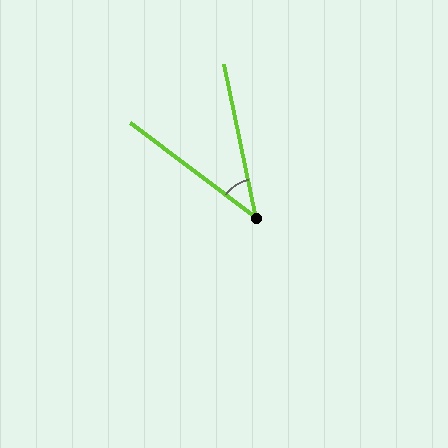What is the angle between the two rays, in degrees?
Approximately 41 degrees.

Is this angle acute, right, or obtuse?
It is acute.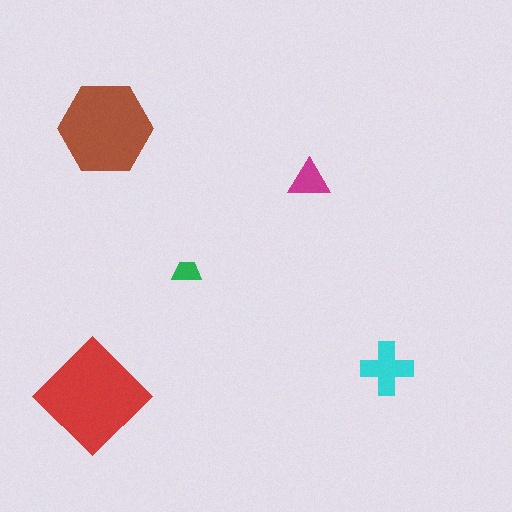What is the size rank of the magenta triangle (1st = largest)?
4th.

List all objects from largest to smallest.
The red diamond, the brown hexagon, the cyan cross, the magenta triangle, the green trapezoid.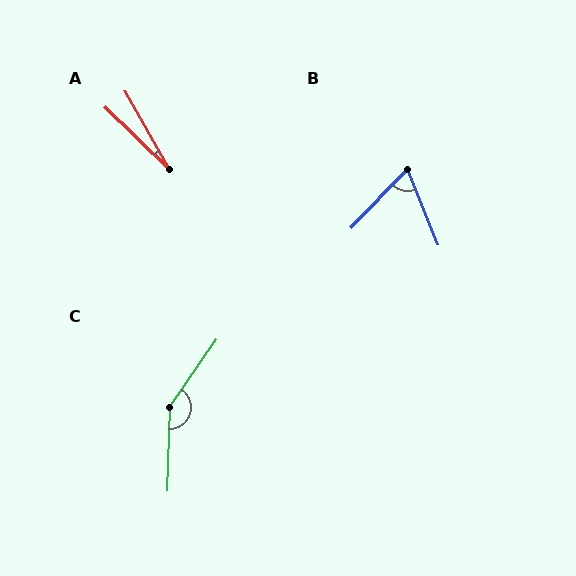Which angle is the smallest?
A, at approximately 17 degrees.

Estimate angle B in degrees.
Approximately 66 degrees.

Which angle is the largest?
C, at approximately 147 degrees.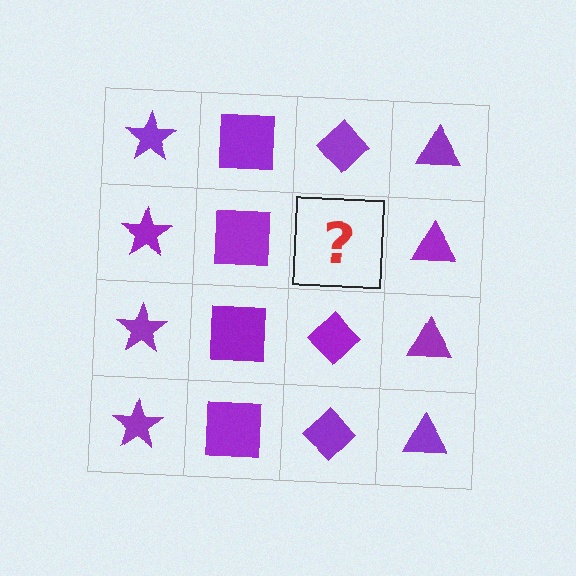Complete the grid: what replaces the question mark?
The question mark should be replaced with a purple diamond.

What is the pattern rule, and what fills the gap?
The rule is that each column has a consistent shape. The gap should be filled with a purple diamond.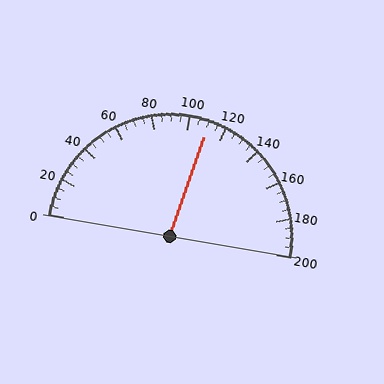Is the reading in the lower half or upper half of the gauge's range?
The reading is in the upper half of the range (0 to 200).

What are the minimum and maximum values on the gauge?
The gauge ranges from 0 to 200.